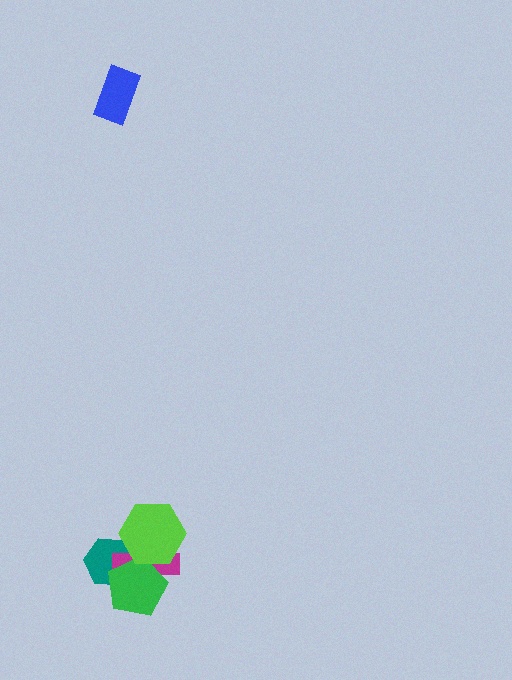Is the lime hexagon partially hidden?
No, no other shape covers it.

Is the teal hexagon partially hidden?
Yes, it is partially covered by another shape.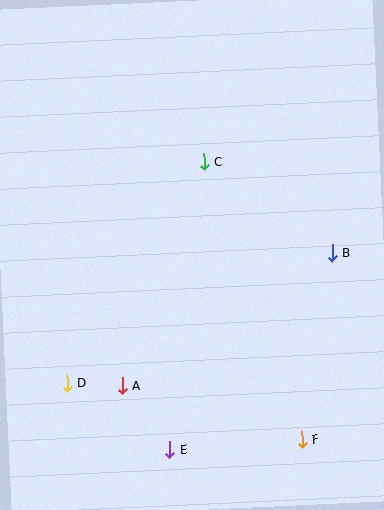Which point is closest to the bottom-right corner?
Point F is closest to the bottom-right corner.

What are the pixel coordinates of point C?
Point C is at (204, 162).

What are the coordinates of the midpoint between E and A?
The midpoint between E and A is at (146, 418).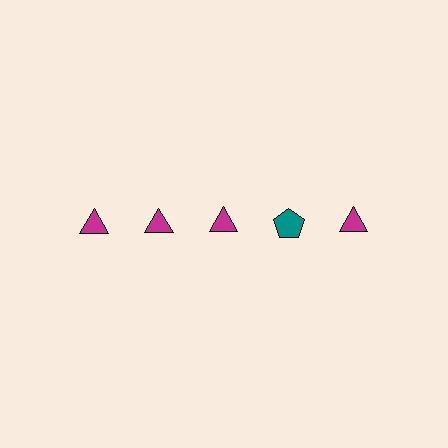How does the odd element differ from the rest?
It differs in both color (teal instead of magenta) and shape (pentagon instead of triangle).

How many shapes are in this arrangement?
There are 5 shapes arranged in a grid pattern.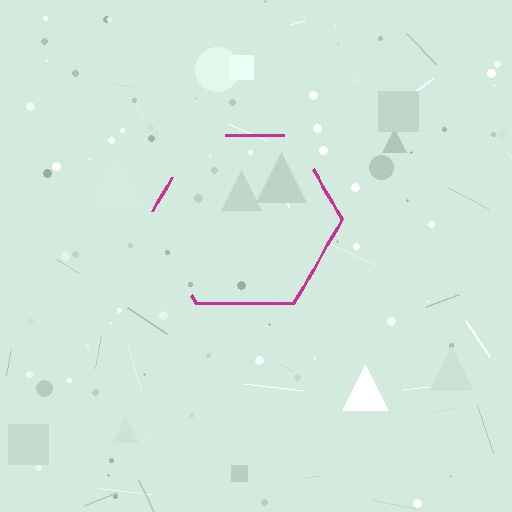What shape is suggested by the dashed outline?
The dashed outline suggests a hexagon.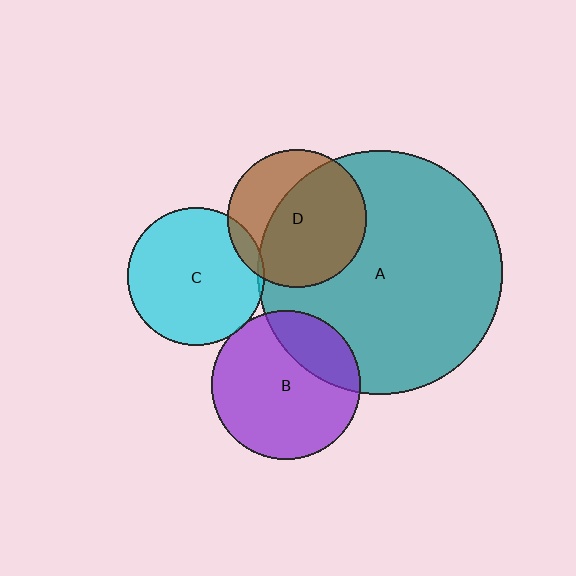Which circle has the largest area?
Circle A (teal).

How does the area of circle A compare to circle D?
Approximately 3.1 times.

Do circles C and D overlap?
Yes.